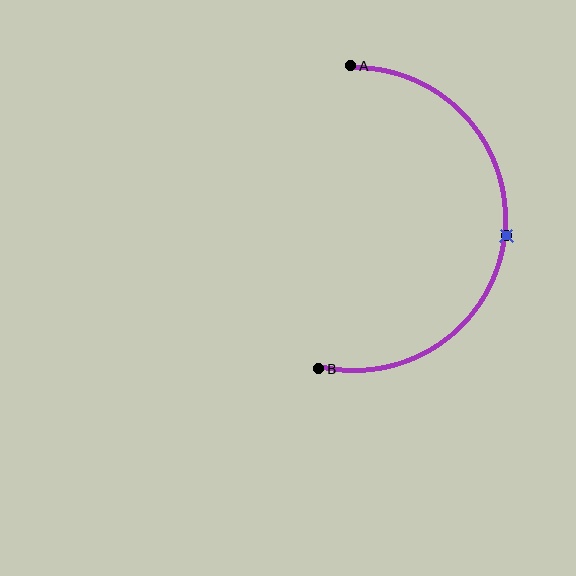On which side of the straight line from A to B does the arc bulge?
The arc bulges to the right of the straight line connecting A and B.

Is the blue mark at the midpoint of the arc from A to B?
Yes. The blue mark lies on the arc at equal arc-length from both A and B — it is the arc midpoint.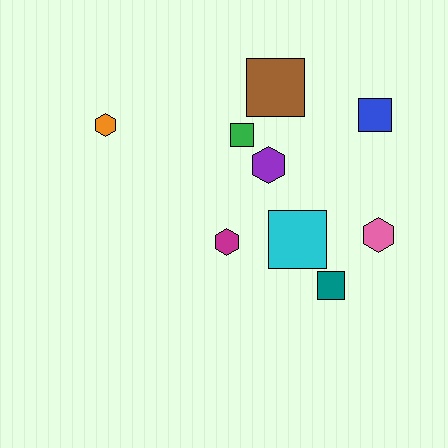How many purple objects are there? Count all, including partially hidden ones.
There is 1 purple object.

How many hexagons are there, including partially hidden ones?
There are 4 hexagons.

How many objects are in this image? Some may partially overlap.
There are 9 objects.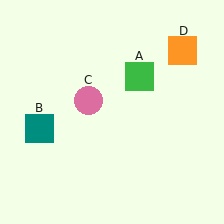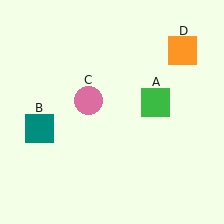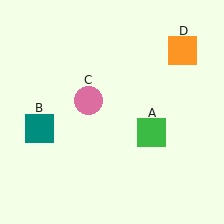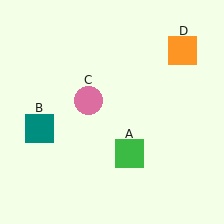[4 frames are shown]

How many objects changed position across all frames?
1 object changed position: green square (object A).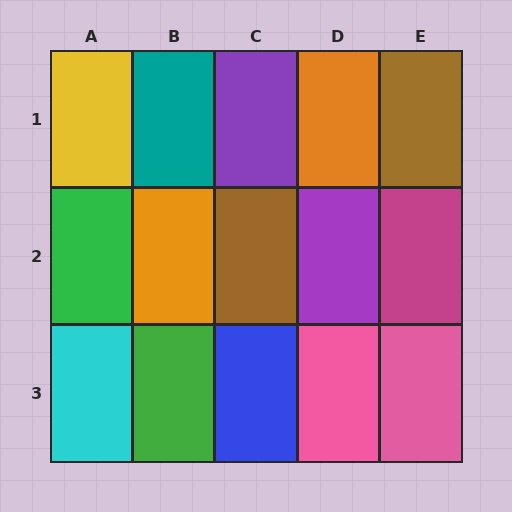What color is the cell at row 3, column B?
Green.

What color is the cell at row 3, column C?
Blue.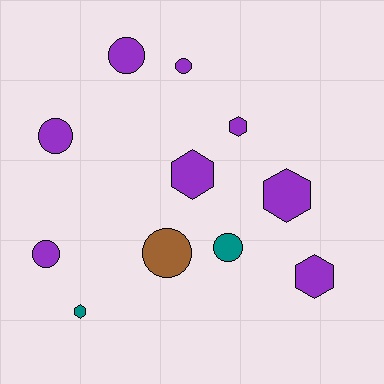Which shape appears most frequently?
Circle, with 6 objects.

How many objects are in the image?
There are 11 objects.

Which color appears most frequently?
Purple, with 8 objects.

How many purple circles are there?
There are 4 purple circles.